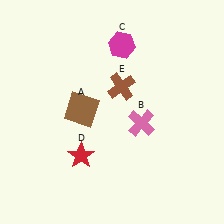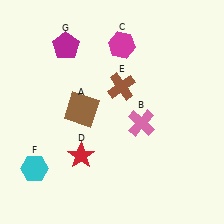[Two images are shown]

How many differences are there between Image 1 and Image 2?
There are 2 differences between the two images.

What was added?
A cyan hexagon (F), a magenta pentagon (G) were added in Image 2.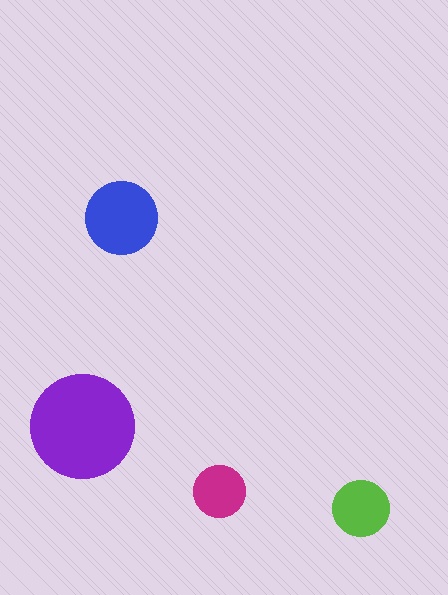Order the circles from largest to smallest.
the purple one, the blue one, the lime one, the magenta one.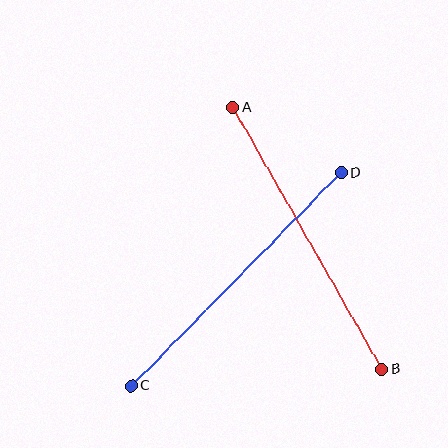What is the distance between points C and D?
The distance is approximately 299 pixels.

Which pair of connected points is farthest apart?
Points A and B are farthest apart.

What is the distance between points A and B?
The distance is approximately 301 pixels.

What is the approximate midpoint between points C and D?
The midpoint is at approximately (236, 279) pixels.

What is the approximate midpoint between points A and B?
The midpoint is at approximately (307, 238) pixels.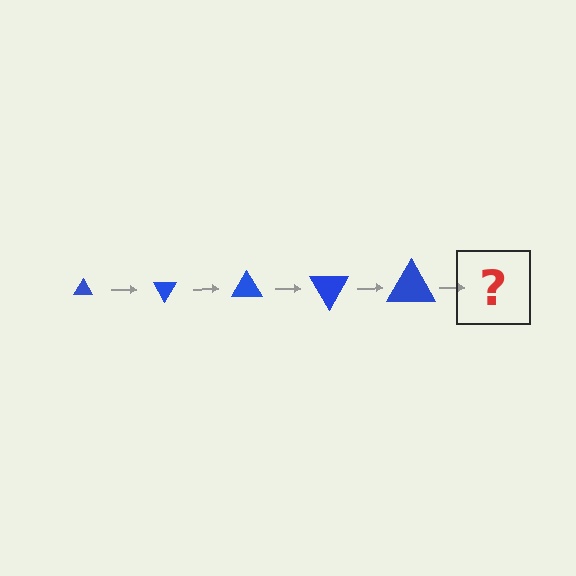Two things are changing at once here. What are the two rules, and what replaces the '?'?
The two rules are that the triangle grows larger each step and it rotates 60 degrees each step. The '?' should be a triangle, larger than the previous one and rotated 300 degrees from the start.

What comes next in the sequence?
The next element should be a triangle, larger than the previous one and rotated 300 degrees from the start.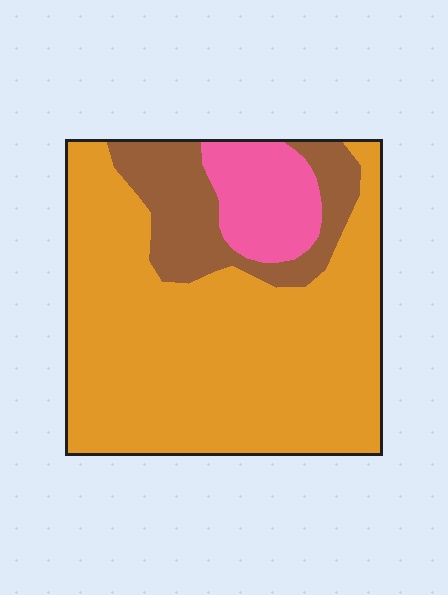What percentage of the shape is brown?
Brown covers roughly 15% of the shape.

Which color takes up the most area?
Orange, at roughly 70%.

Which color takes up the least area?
Pink, at roughly 10%.